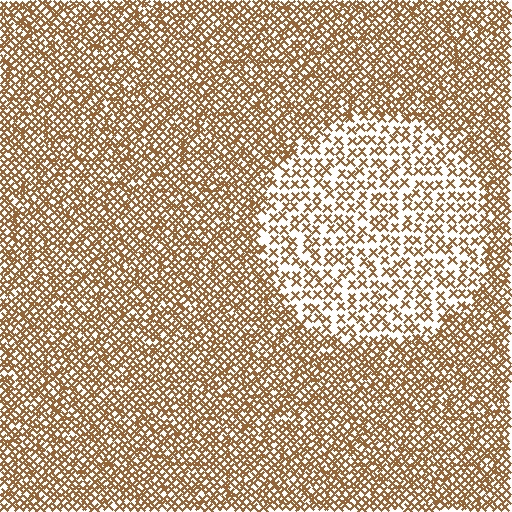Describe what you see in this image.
The image contains small brown elements arranged at two different densities. A circle-shaped region is visible where the elements are less densely packed than the surrounding area.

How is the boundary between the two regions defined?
The boundary is defined by a change in element density (approximately 2.1x ratio). All elements are the same color, size, and shape.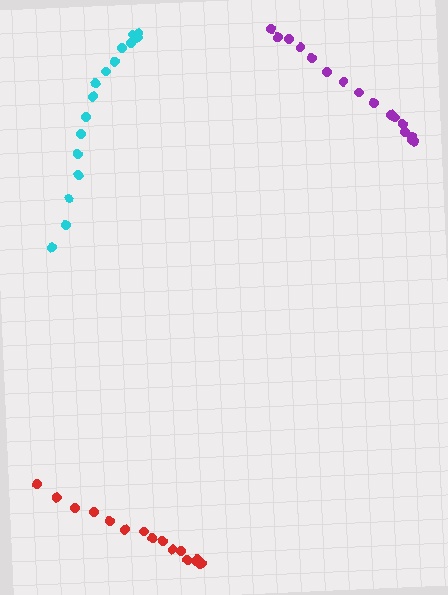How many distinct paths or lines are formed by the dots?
There are 3 distinct paths.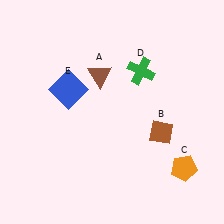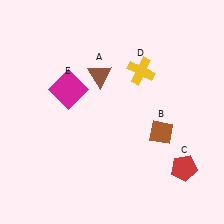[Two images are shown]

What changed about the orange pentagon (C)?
In Image 1, C is orange. In Image 2, it changed to red.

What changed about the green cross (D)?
In Image 1, D is green. In Image 2, it changed to yellow.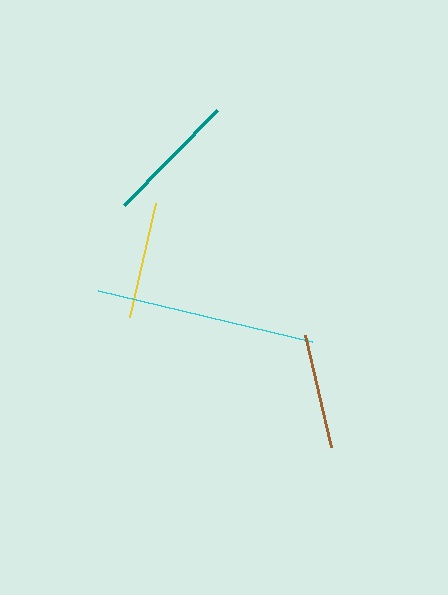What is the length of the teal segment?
The teal segment is approximately 133 pixels long.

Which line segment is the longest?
The cyan line is the longest at approximately 220 pixels.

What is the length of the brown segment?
The brown segment is approximately 115 pixels long.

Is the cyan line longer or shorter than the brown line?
The cyan line is longer than the brown line.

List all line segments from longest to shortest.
From longest to shortest: cyan, teal, yellow, brown.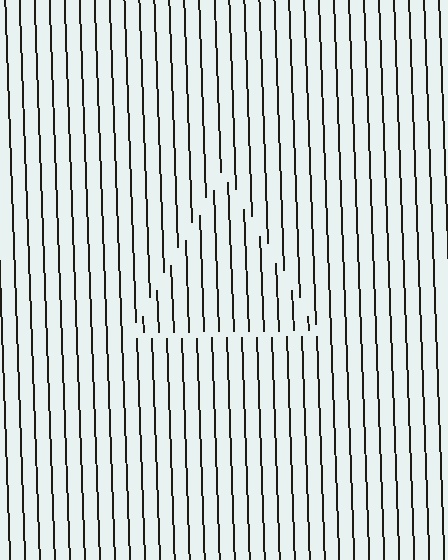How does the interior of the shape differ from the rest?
The interior of the shape contains the same grating, shifted by half a period — the contour is defined by the phase discontinuity where line-ends from the inner and outer gratings abut.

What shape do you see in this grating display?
An illusory triangle. The interior of the shape contains the same grating, shifted by half a period — the contour is defined by the phase discontinuity where line-ends from the inner and outer gratings abut.